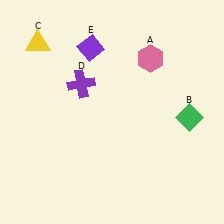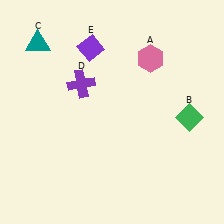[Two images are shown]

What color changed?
The triangle (C) changed from yellow in Image 1 to teal in Image 2.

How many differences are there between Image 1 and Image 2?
There is 1 difference between the two images.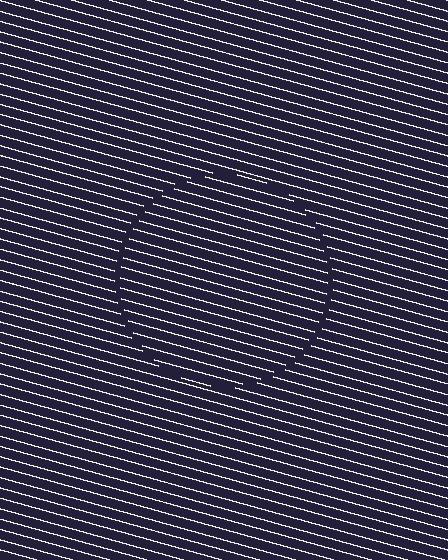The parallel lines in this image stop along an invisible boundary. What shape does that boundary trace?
An illusory circle. The interior of the shape contains the same grating, shifted by half a period — the contour is defined by the phase discontinuity where line-ends from the inner and outer gratings abut.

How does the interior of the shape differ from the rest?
The interior of the shape contains the same grating, shifted by half a period — the contour is defined by the phase discontinuity where line-ends from the inner and outer gratings abut.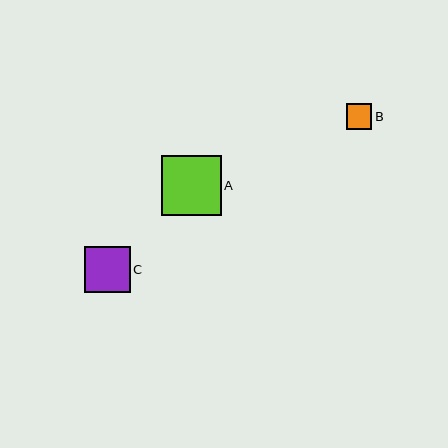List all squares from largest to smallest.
From largest to smallest: A, C, B.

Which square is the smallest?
Square B is the smallest with a size of approximately 25 pixels.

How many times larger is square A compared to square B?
Square A is approximately 2.4 times the size of square B.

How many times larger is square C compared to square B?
Square C is approximately 1.8 times the size of square B.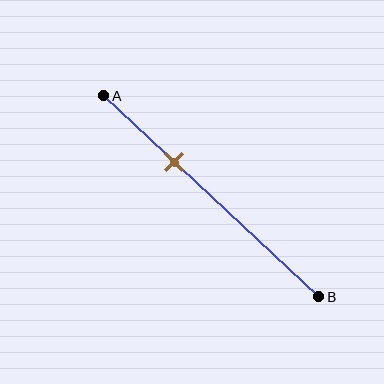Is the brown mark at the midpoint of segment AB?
No, the mark is at about 35% from A, not at the 50% midpoint.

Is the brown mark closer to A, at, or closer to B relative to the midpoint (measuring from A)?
The brown mark is closer to point A than the midpoint of segment AB.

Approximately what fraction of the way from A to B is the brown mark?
The brown mark is approximately 35% of the way from A to B.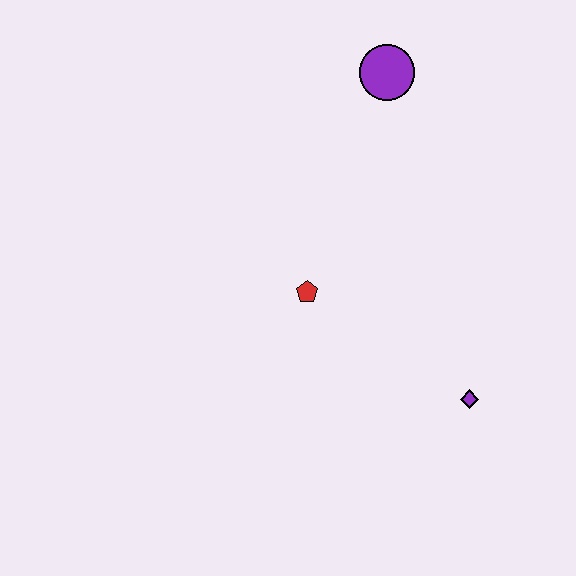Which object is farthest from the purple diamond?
The purple circle is farthest from the purple diamond.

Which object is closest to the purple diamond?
The red pentagon is closest to the purple diamond.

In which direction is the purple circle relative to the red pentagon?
The purple circle is above the red pentagon.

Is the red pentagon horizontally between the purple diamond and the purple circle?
No